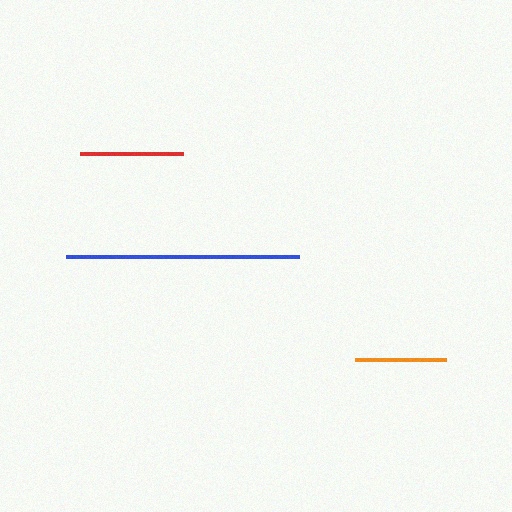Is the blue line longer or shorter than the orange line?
The blue line is longer than the orange line.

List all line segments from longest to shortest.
From longest to shortest: blue, red, orange.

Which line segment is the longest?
The blue line is the longest at approximately 233 pixels.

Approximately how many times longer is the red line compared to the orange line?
The red line is approximately 1.1 times the length of the orange line.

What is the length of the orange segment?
The orange segment is approximately 91 pixels long.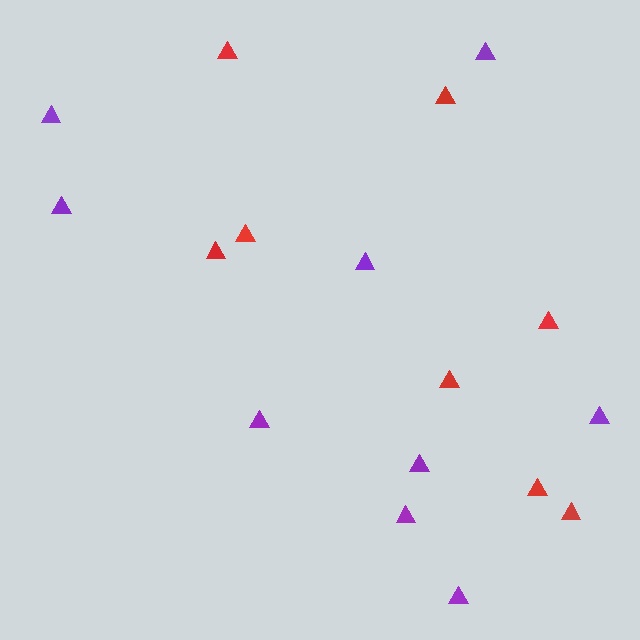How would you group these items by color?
There are 2 groups: one group of purple triangles (9) and one group of red triangles (8).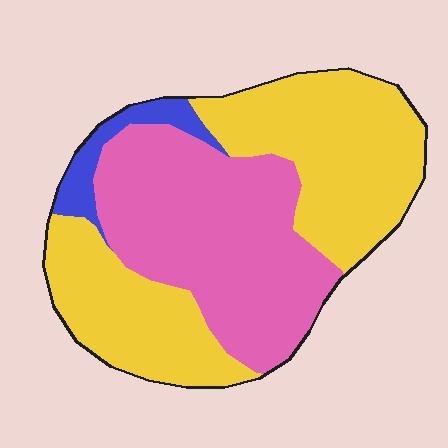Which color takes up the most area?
Yellow, at roughly 50%.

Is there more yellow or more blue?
Yellow.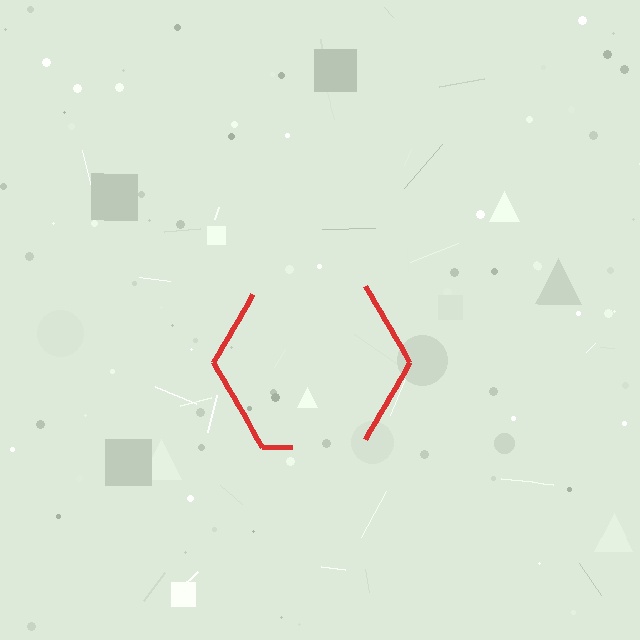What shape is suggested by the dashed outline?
The dashed outline suggests a hexagon.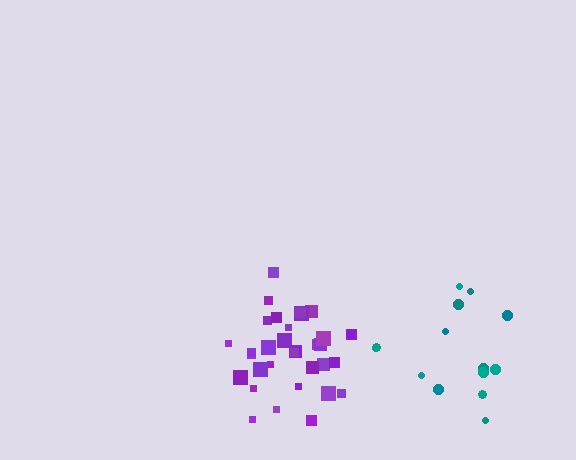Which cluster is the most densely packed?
Purple.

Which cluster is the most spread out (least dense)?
Teal.